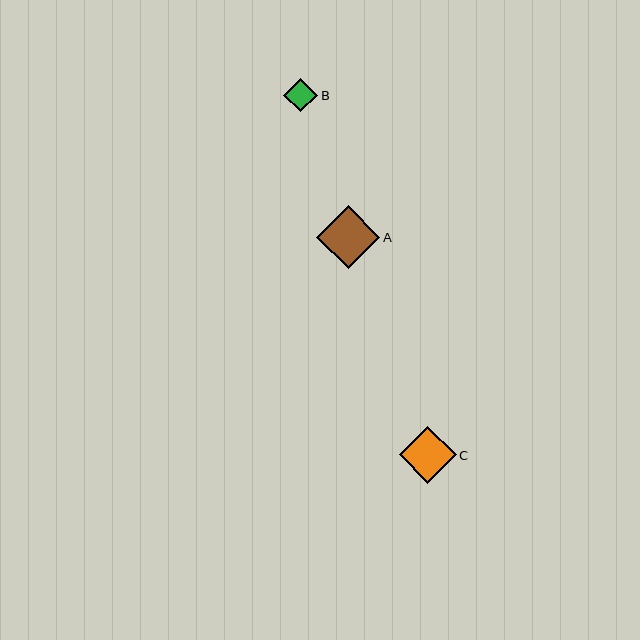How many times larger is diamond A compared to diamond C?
Diamond A is approximately 1.1 times the size of diamond C.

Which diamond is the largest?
Diamond A is the largest with a size of approximately 63 pixels.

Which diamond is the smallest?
Diamond B is the smallest with a size of approximately 34 pixels.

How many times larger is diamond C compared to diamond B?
Diamond C is approximately 1.7 times the size of diamond B.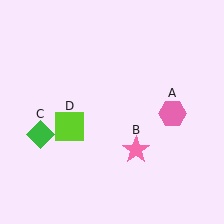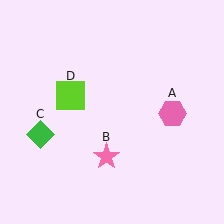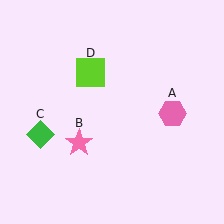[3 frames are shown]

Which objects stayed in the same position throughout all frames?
Pink hexagon (object A) and green diamond (object C) remained stationary.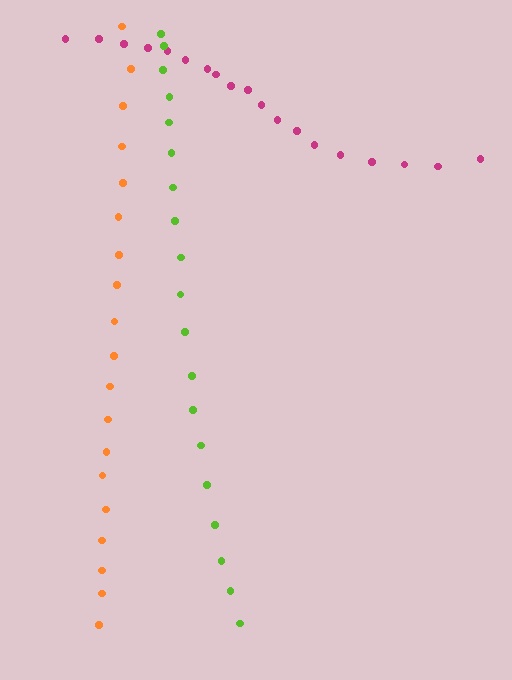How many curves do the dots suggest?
There are 3 distinct paths.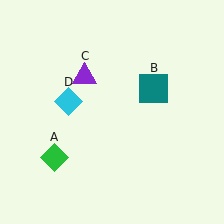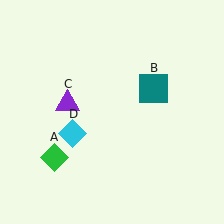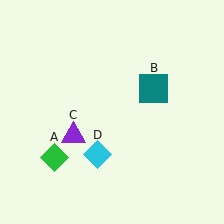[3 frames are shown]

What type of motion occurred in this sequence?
The purple triangle (object C), cyan diamond (object D) rotated counterclockwise around the center of the scene.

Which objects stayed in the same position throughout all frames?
Green diamond (object A) and teal square (object B) remained stationary.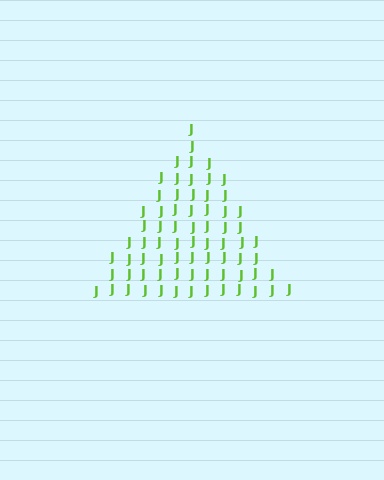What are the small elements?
The small elements are letter J's.